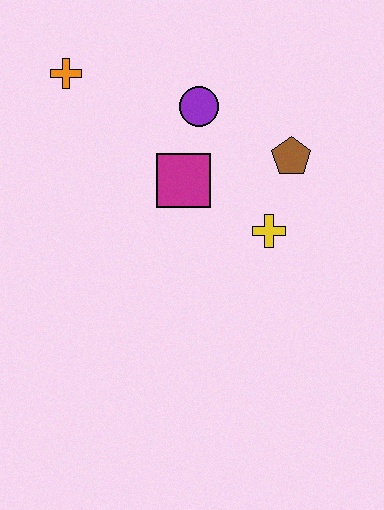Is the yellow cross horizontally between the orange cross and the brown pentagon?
Yes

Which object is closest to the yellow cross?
The brown pentagon is closest to the yellow cross.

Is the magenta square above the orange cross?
No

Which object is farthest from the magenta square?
The orange cross is farthest from the magenta square.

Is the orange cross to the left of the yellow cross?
Yes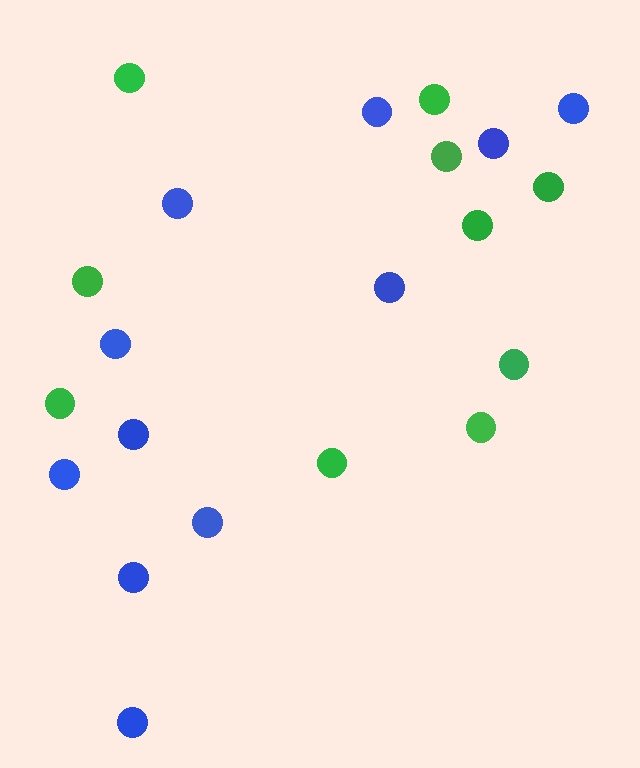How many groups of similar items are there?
There are 2 groups: one group of green circles (10) and one group of blue circles (11).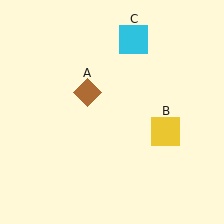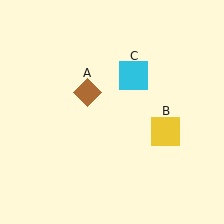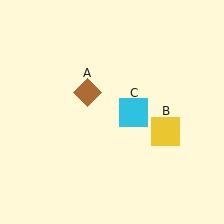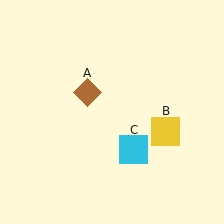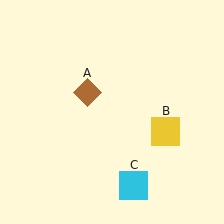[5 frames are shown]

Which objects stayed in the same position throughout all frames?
Brown diamond (object A) and yellow square (object B) remained stationary.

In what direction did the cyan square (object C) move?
The cyan square (object C) moved down.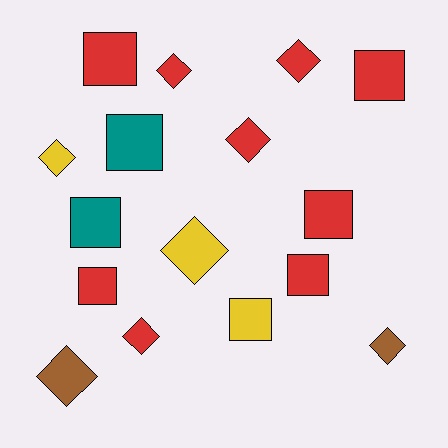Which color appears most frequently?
Red, with 9 objects.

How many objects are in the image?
There are 16 objects.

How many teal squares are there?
There are 2 teal squares.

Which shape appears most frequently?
Square, with 8 objects.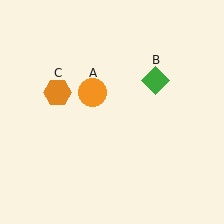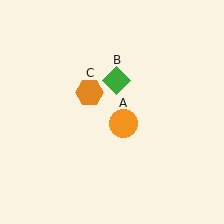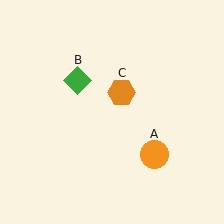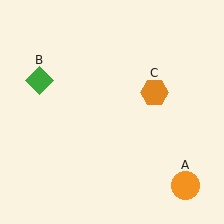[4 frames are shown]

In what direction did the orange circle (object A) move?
The orange circle (object A) moved down and to the right.